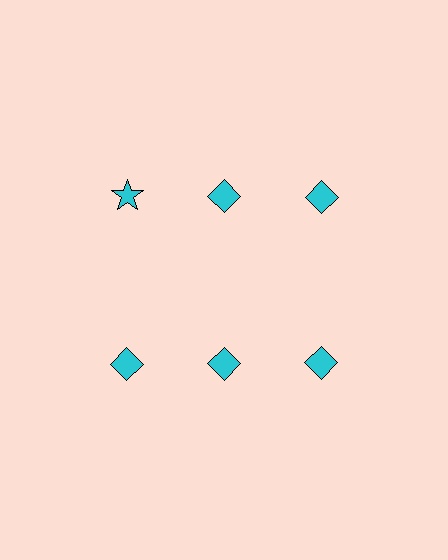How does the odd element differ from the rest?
It has a different shape: star instead of diamond.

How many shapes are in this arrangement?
There are 6 shapes arranged in a grid pattern.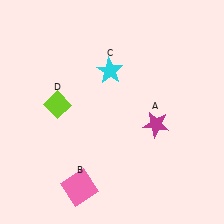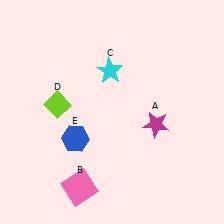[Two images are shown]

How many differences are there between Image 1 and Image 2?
There is 1 difference between the two images.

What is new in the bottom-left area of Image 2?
A blue hexagon (E) was added in the bottom-left area of Image 2.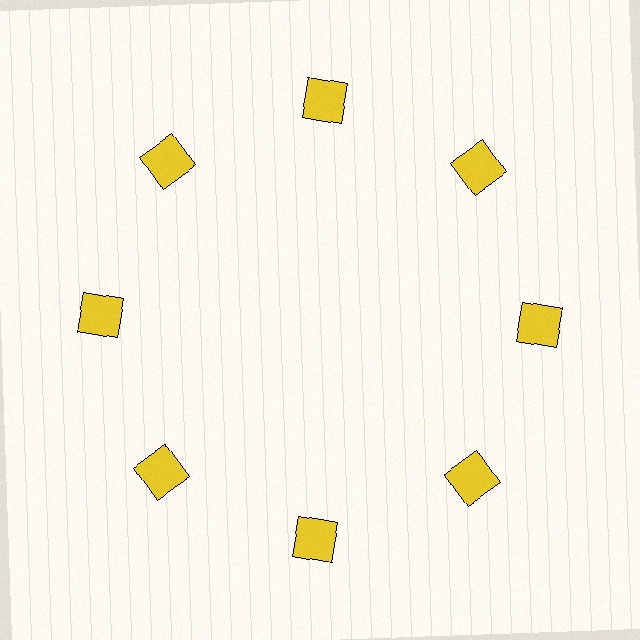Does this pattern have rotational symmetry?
Yes, this pattern has 8-fold rotational symmetry. It looks the same after rotating 45 degrees around the center.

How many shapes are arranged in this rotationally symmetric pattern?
There are 8 shapes, arranged in 8 groups of 1.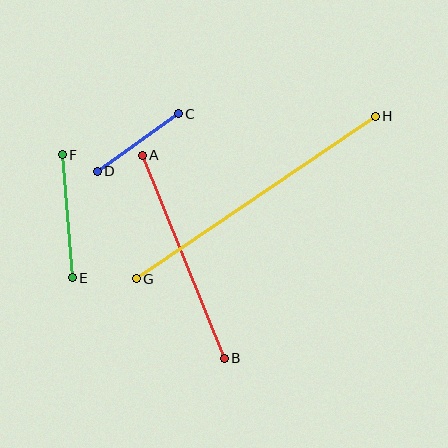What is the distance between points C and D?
The distance is approximately 100 pixels.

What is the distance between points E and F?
The distance is approximately 123 pixels.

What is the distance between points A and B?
The distance is approximately 219 pixels.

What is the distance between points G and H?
The distance is approximately 289 pixels.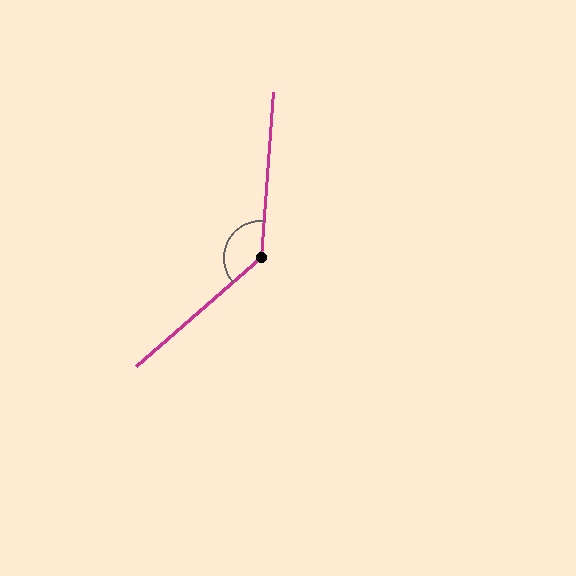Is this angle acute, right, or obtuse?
It is obtuse.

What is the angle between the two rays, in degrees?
Approximately 135 degrees.